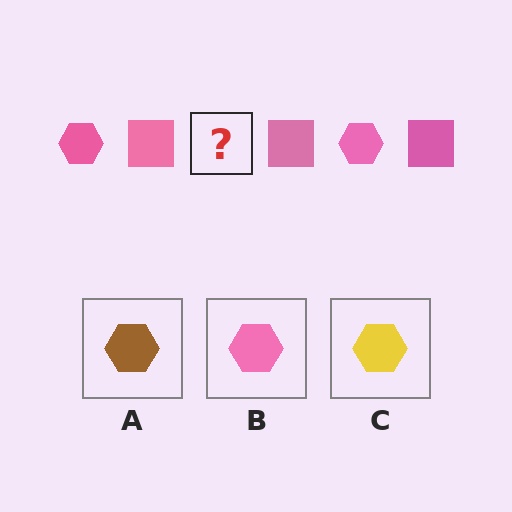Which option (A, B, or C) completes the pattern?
B.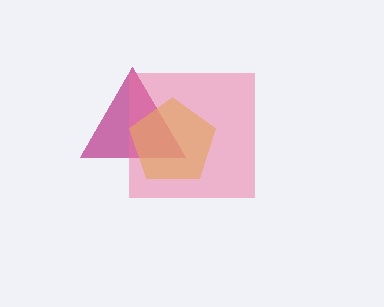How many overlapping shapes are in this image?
There are 3 overlapping shapes in the image.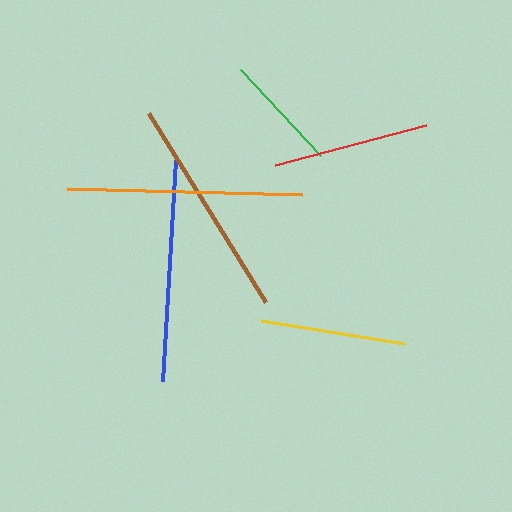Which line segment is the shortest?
The green line is the shortest at approximately 117 pixels.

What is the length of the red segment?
The red segment is approximately 157 pixels long.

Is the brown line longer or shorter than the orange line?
The orange line is longer than the brown line.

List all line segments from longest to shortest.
From longest to shortest: orange, brown, blue, red, yellow, green.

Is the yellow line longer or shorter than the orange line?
The orange line is longer than the yellow line.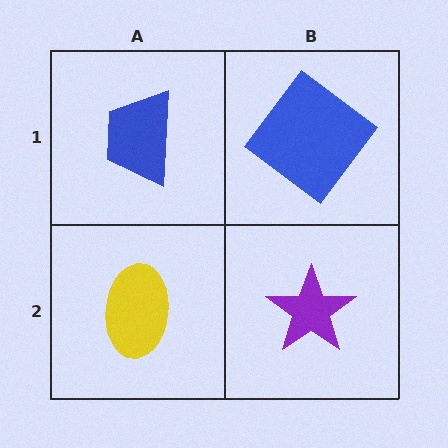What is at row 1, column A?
A blue trapezoid.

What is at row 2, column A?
A yellow ellipse.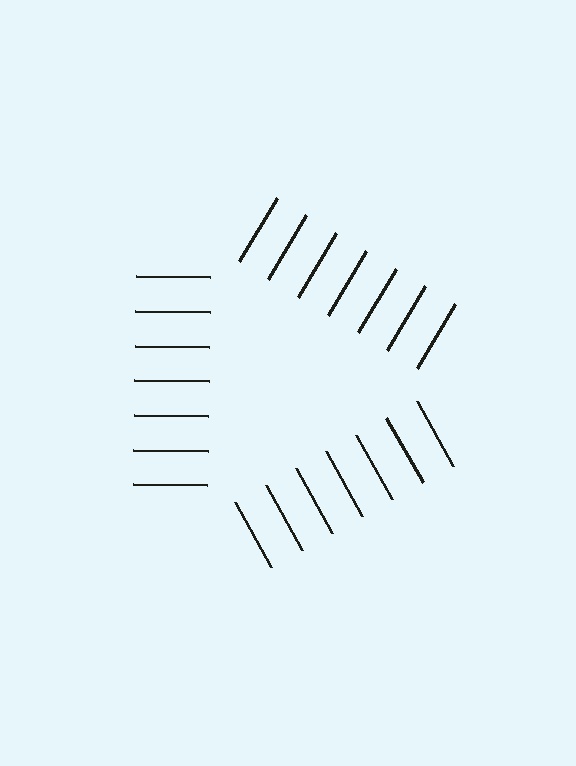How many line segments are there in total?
21 — 7 along each of the 3 edges.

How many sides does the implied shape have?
3 sides — the line-ends trace a triangle.